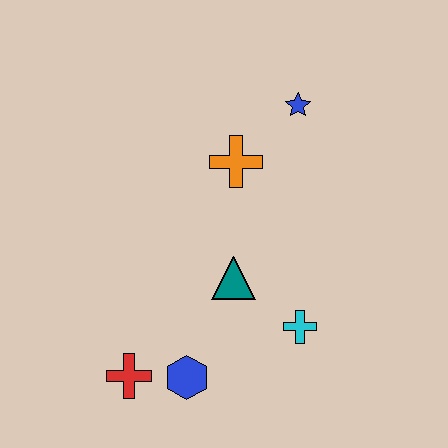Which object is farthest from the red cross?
The blue star is farthest from the red cross.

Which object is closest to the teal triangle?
The cyan cross is closest to the teal triangle.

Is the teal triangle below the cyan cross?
No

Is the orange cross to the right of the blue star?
No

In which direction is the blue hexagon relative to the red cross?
The blue hexagon is to the right of the red cross.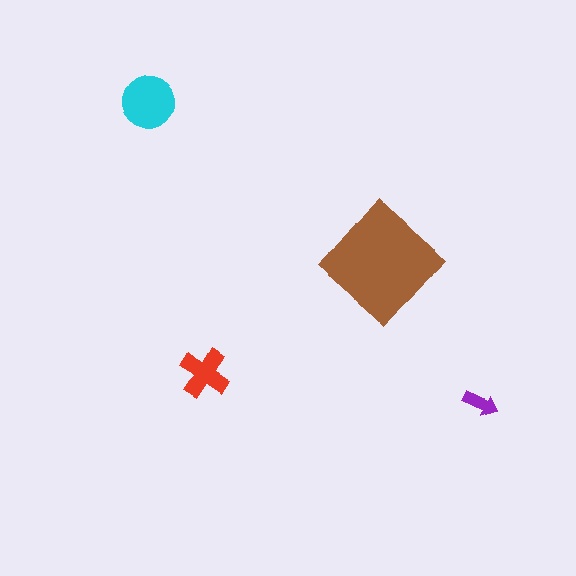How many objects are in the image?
There are 4 objects in the image.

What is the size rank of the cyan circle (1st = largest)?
2nd.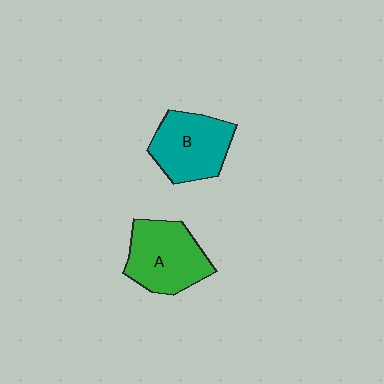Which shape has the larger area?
Shape A (green).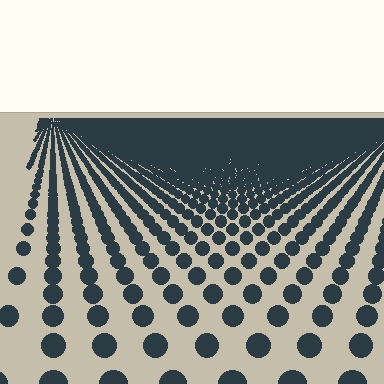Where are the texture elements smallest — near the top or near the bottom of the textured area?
Near the top.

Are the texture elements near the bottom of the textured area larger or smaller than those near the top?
Larger. Near the bottom, elements are closer to the viewer and appear at a bigger on-screen size.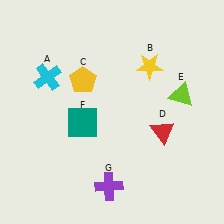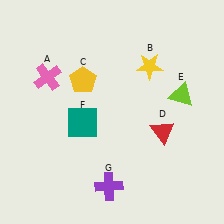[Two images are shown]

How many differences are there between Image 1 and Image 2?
There is 1 difference between the two images.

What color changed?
The cross (A) changed from cyan in Image 1 to pink in Image 2.